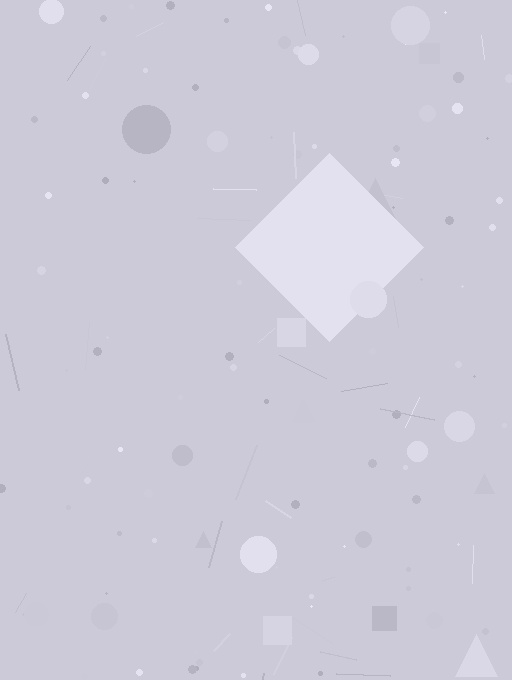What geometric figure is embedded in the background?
A diamond is embedded in the background.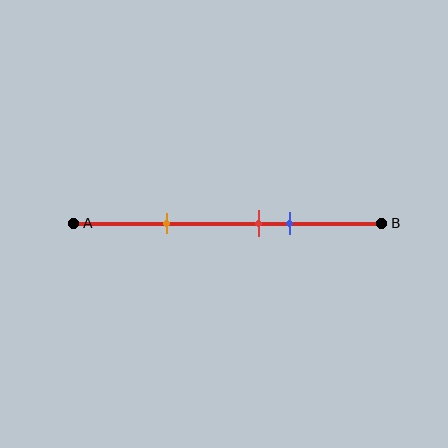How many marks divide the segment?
There are 3 marks dividing the segment.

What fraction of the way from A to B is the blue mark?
The blue mark is approximately 70% (0.7) of the way from A to B.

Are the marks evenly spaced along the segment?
No, the marks are not evenly spaced.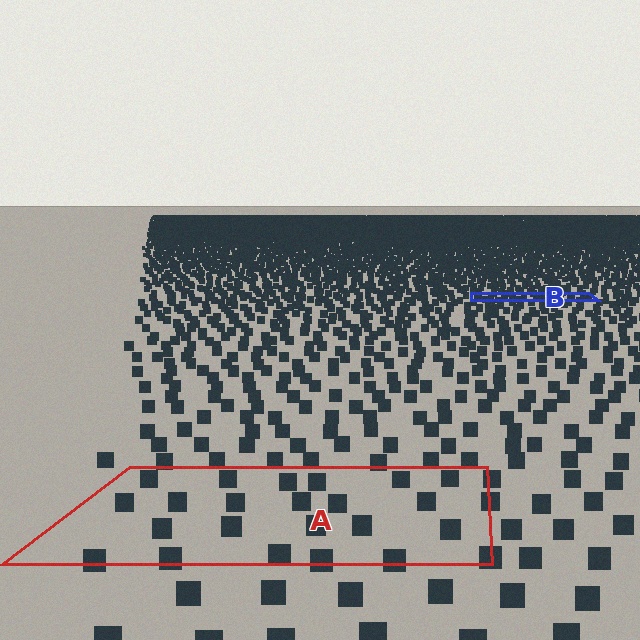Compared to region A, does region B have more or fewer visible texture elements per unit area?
Region B has more texture elements per unit area — they are packed more densely because it is farther away.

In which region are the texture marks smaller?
The texture marks are smaller in region B, because it is farther away.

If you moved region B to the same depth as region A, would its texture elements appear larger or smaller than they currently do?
They would appear larger. At a closer depth, the same texture elements are projected at a bigger on-screen size.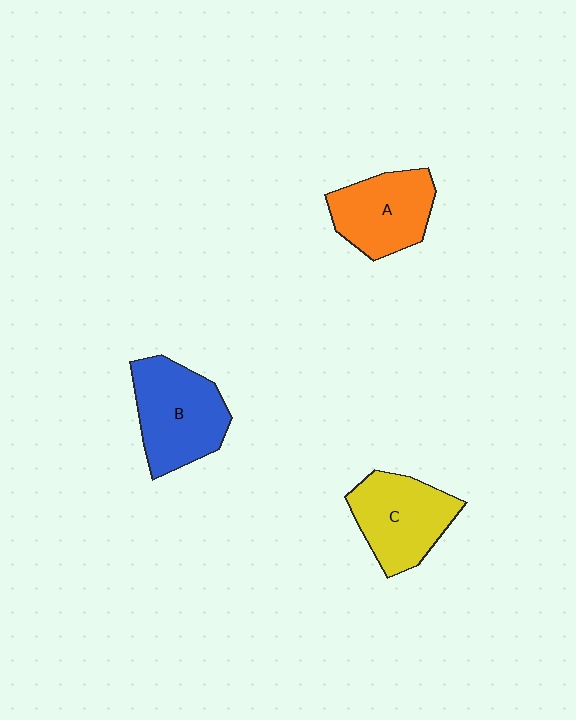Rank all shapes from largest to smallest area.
From largest to smallest: B (blue), C (yellow), A (orange).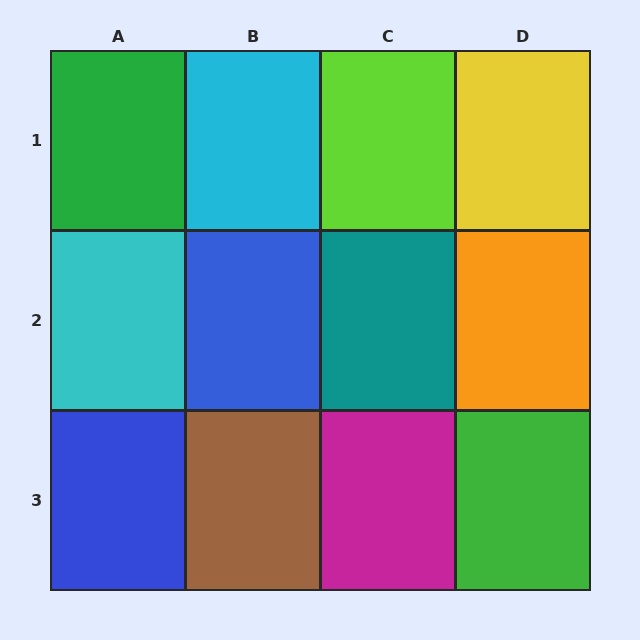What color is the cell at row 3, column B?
Brown.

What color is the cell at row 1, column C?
Lime.